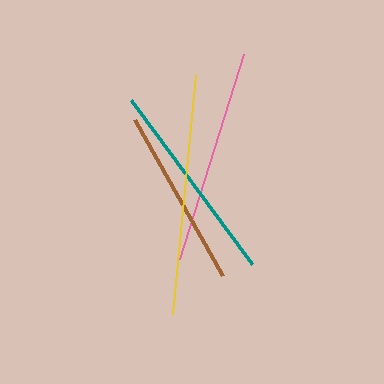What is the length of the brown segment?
The brown segment is approximately 179 pixels long.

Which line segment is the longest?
The yellow line is the longest at approximately 241 pixels.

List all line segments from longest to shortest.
From longest to shortest: yellow, pink, teal, brown.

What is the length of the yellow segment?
The yellow segment is approximately 241 pixels long.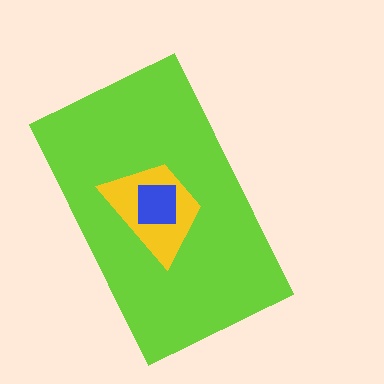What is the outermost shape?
The lime rectangle.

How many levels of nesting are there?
3.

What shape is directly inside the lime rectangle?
The yellow trapezoid.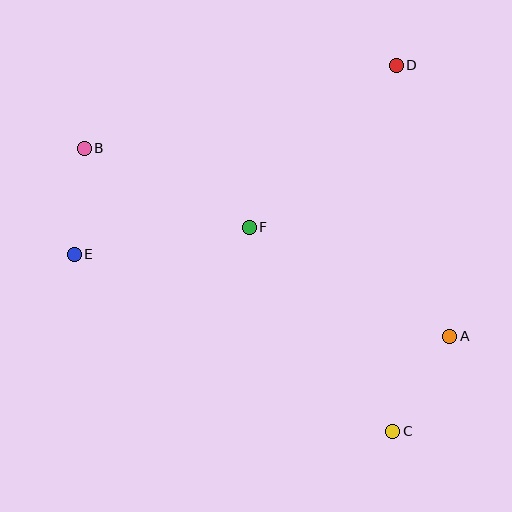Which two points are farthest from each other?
Points B and C are farthest from each other.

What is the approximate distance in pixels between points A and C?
The distance between A and C is approximately 111 pixels.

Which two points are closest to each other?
Points B and E are closest to each other.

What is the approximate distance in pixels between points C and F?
The distance between C and F is approximately 250 pixels.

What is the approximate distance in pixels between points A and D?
The distance between A and D is approximately 276 pixels.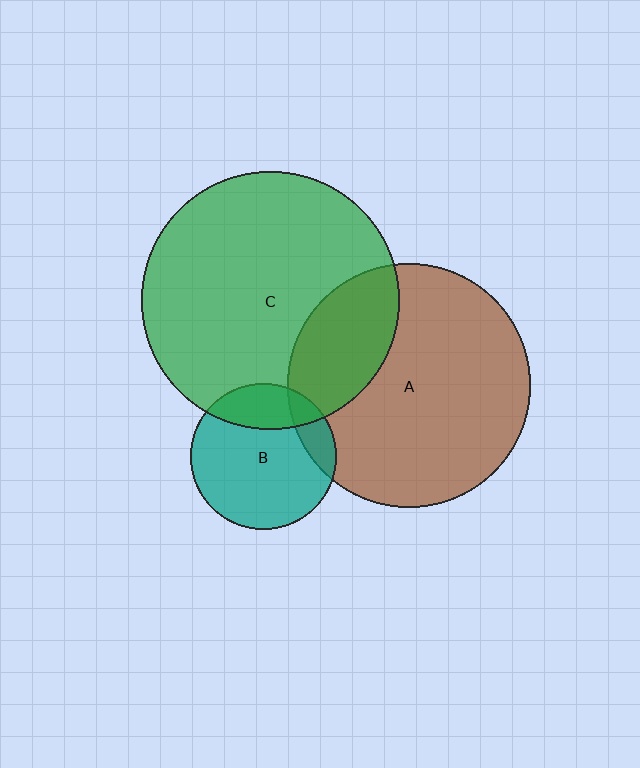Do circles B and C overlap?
Yes.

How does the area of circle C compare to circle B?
Approximately 3.1 times.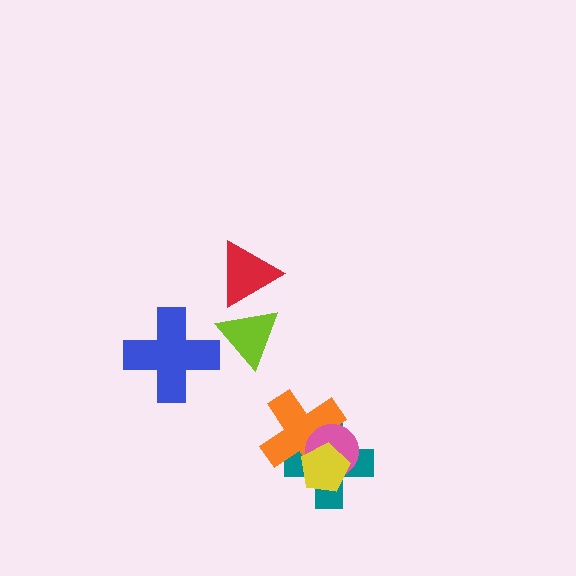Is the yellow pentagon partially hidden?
No, no other shape covers it.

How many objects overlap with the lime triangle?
1 object overlaps with the lime triangle.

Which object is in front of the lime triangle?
The red triangle is in front of the lime triangle.